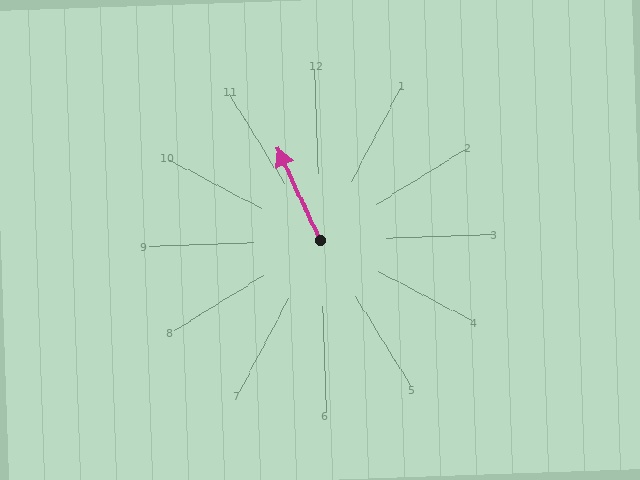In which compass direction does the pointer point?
Northwest.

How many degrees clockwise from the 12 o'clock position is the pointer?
Approximately 337 degrees.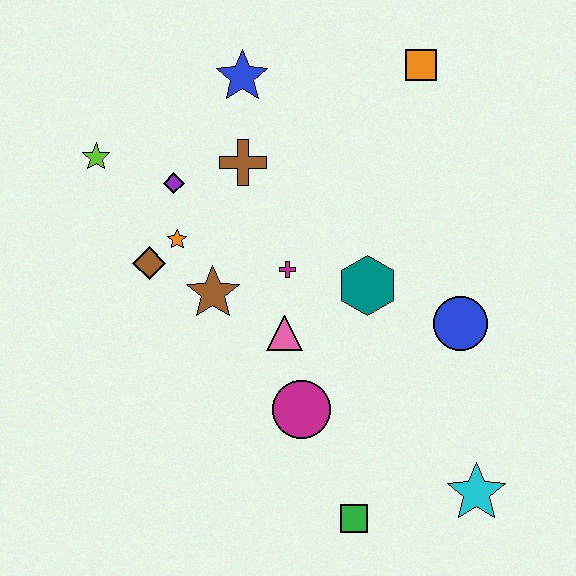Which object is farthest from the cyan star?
The lime star is farthest from the cyan star.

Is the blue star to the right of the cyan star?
No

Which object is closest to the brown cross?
The purple diamond is closest to the brown cross.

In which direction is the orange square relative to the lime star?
The orange square is to the right of the lime star.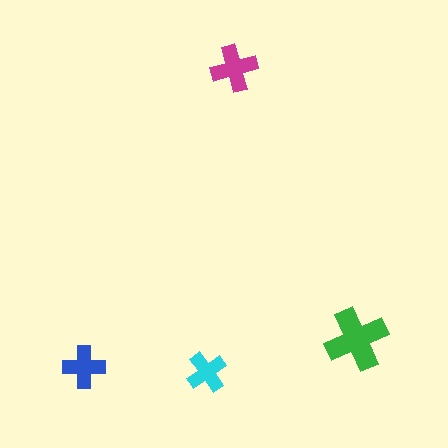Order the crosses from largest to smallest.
the green one, the magenta one, the blue one, the cyan one.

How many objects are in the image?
There are 4 objects in the image.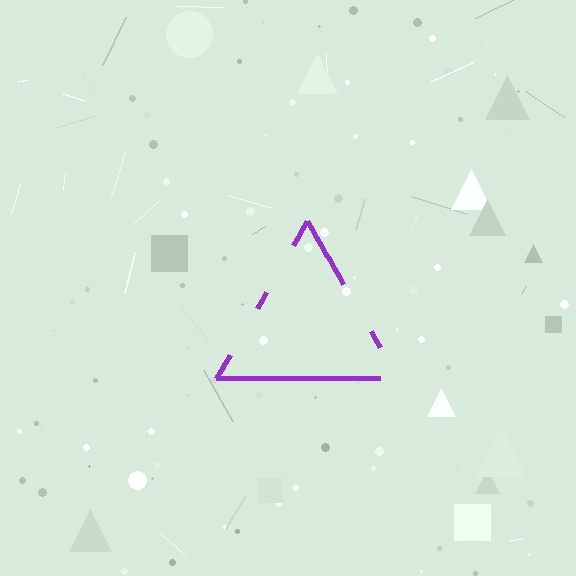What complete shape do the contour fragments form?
The contour fragments form a triangle.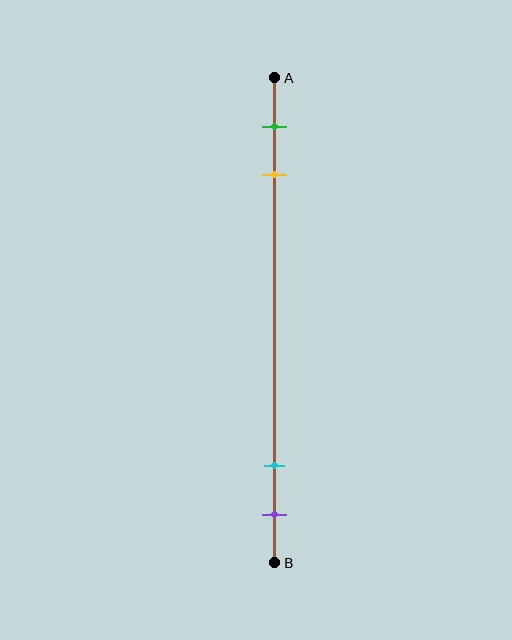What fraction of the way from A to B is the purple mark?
The purple mark is approximately 90% (0.9) of the way from A to B.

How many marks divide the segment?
There are 4 marks dividing the segment.